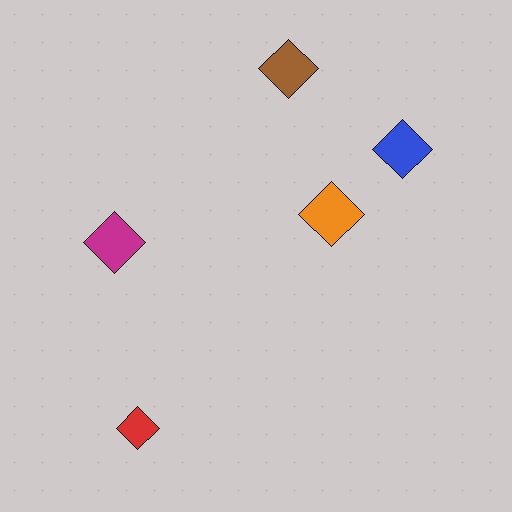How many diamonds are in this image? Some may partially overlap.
There are 5 diamonds.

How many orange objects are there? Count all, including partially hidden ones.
There is 1 orange object.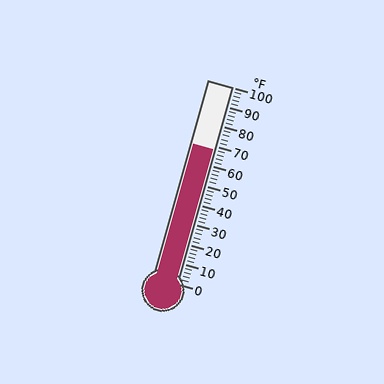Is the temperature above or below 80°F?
The temperature is below 80°F.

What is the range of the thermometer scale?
The thermometer scale ranges from 0°F to 100°F.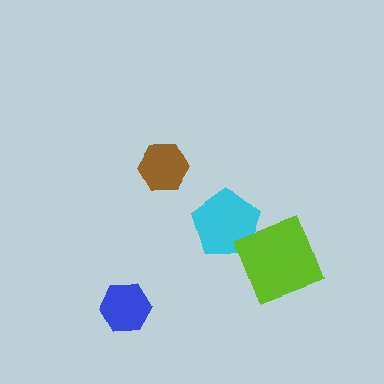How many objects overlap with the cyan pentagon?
1 object overlaps with the cyan pentagon.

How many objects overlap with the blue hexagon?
0 objects overlap with the blue hexagon.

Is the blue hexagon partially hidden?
No, no other shape covers it.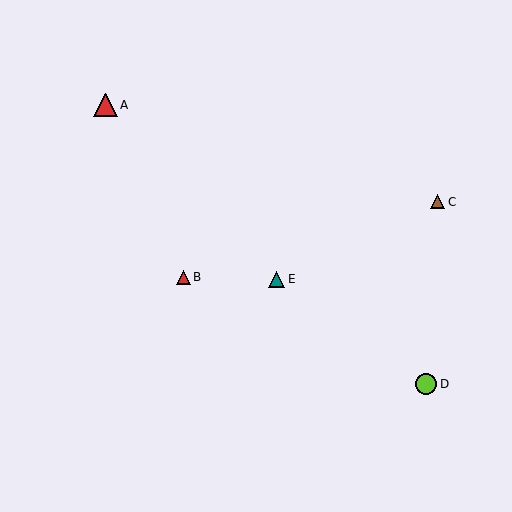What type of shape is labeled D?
Shape D is a lime circle.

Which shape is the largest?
The red triangle (labeled A) is the largest.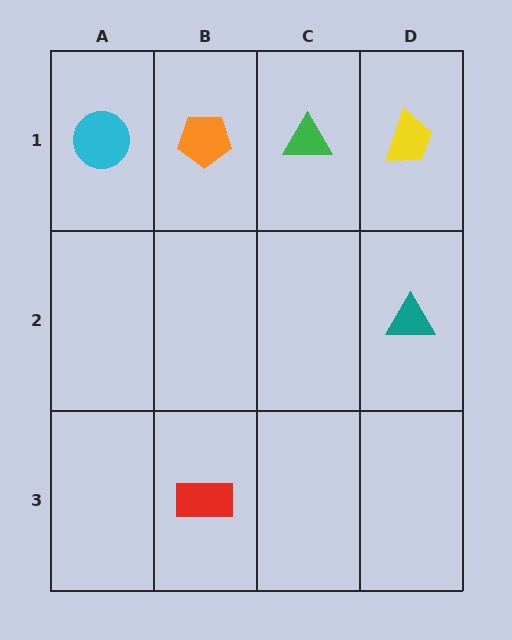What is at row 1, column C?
A green triangle.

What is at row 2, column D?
A teal triangle.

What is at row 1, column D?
A yellow trapezoid.